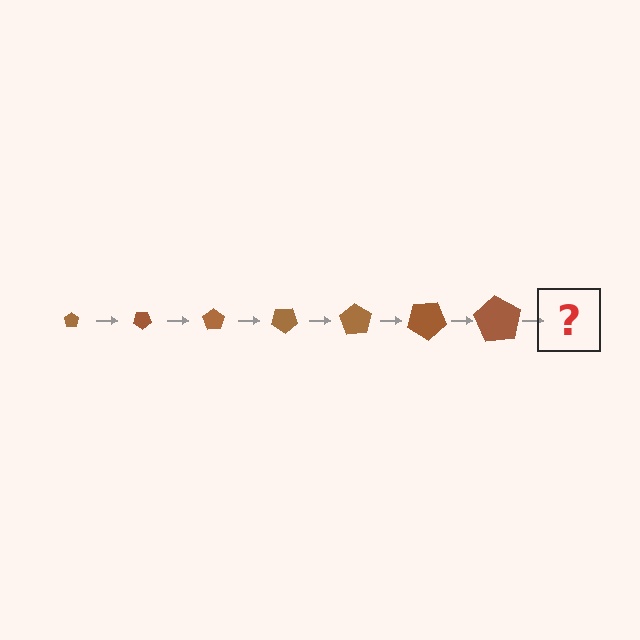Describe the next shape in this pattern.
It should be a pentagon, larger than the previous one and rotated 245 degrees from the start.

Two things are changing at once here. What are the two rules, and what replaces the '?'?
The two rules are that the pentagon grows larger each step and it rotates 35 degrees each step. The '?' should be a pentagon, larger than the previous one and rotated 245 degrees from the start.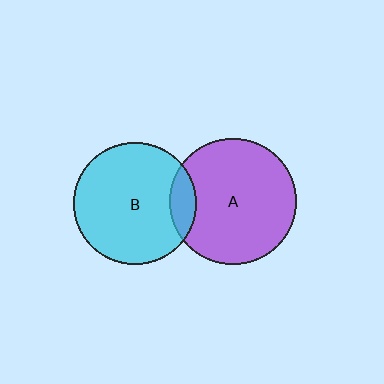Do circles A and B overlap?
Yes.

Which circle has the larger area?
Circle A (purple).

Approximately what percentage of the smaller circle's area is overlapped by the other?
Approximately 10%.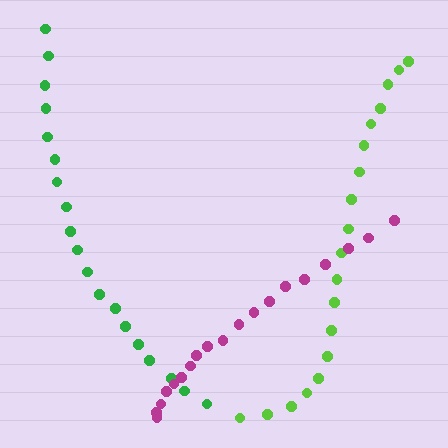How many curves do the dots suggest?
There are 3 distinct paths.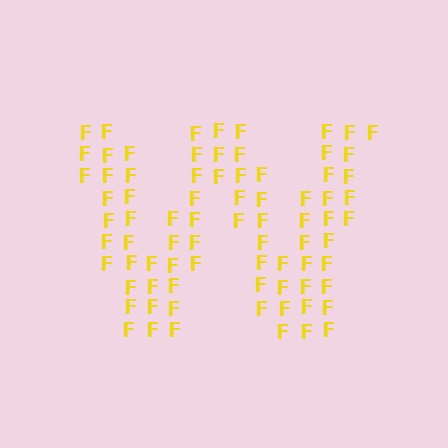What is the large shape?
The large shape is the letter W.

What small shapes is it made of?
It is made of small letter F's.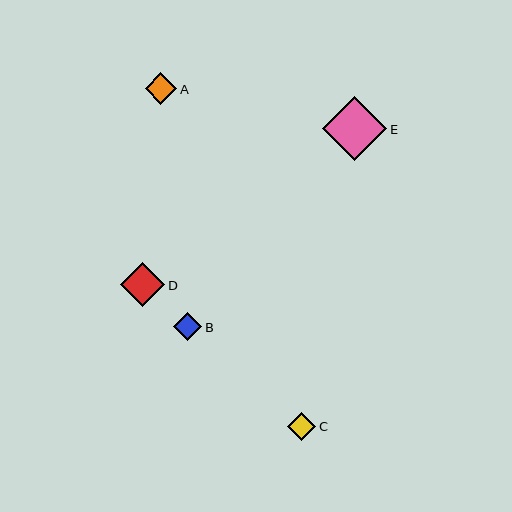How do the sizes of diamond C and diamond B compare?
Diamond C and diamond B are approximately the same size.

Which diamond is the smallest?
Diamond B is the smallest with a size of approximately 28 pixels.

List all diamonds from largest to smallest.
From largest to smallest: E, D, A, C, B.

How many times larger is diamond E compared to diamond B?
Diamond E is approximately 2.3 times the size of diamond B.